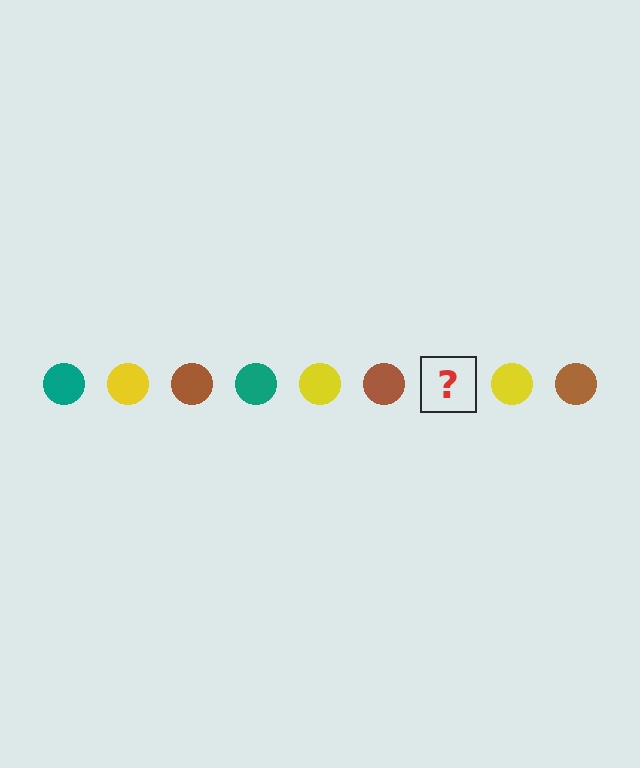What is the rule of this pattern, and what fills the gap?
The rule is that the pattern cycles through teal, yellow, brown circles. The gap should be filled with a teal circle.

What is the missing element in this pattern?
The missing element is a teal circle.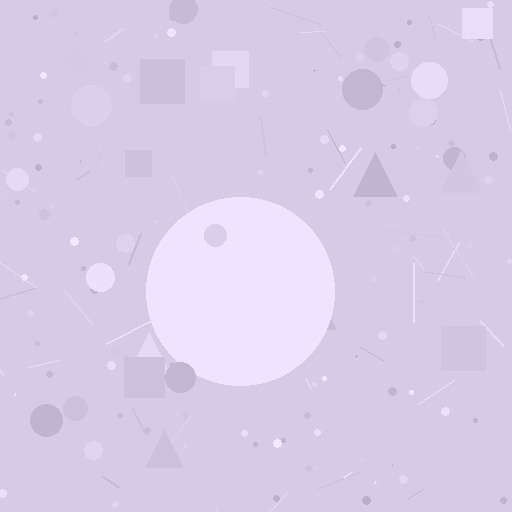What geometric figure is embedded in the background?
A circle is embedded in the background.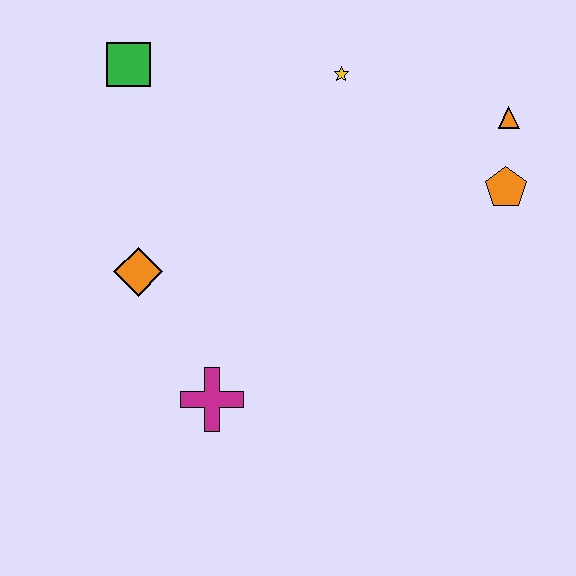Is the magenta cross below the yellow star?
Yes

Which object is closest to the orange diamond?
The magenta cross is closest to the orange diamond.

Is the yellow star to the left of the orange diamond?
No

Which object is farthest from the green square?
The orange pentagon is farthest from the green square.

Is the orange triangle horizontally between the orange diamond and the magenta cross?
No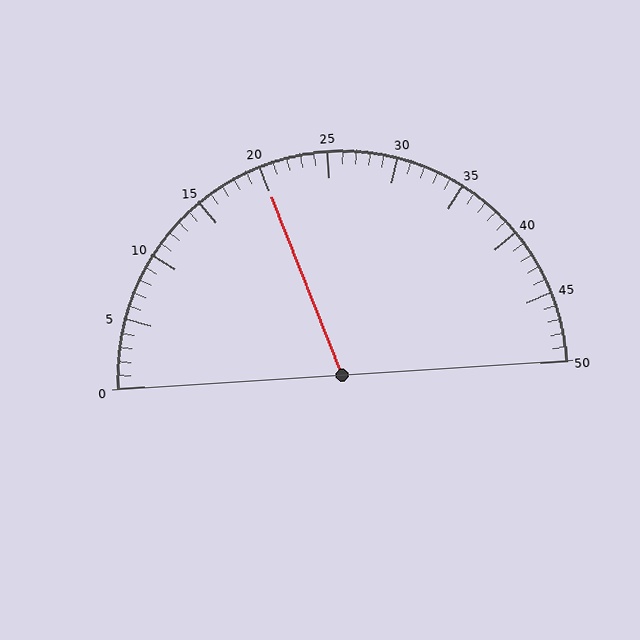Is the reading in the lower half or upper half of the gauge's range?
The reading is in the lower half of the range (0 to 50).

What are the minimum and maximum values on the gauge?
The gauge ranges from 0 to 50.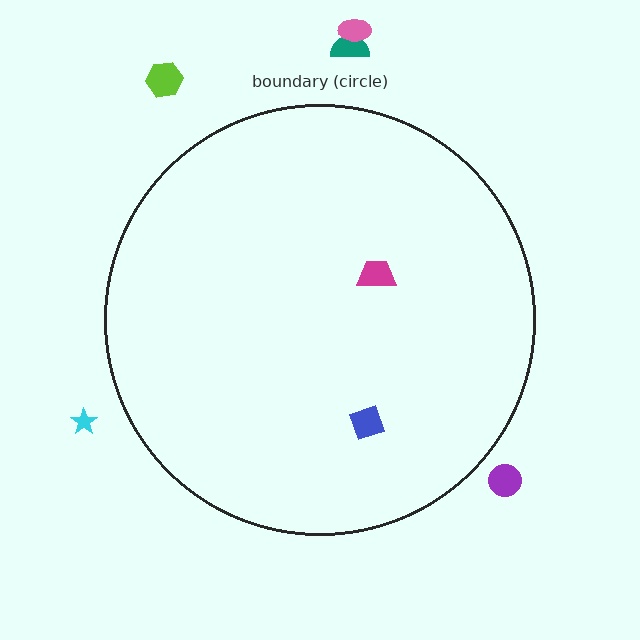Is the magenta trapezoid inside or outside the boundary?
Inside.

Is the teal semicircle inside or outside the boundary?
Outside.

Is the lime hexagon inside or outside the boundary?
Outside.